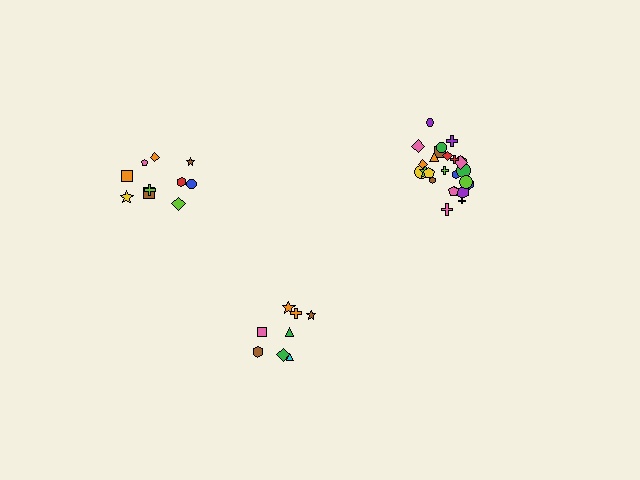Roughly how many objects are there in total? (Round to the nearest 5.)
Roughly 45 objects in total.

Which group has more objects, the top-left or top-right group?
The top-right group.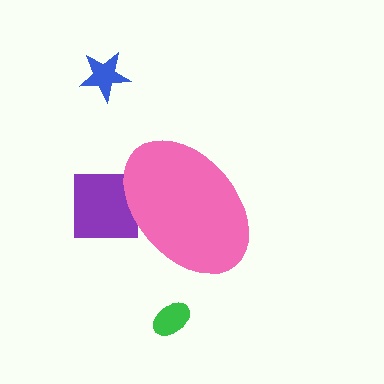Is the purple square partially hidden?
Yes, the purple square is partially hidden behind the pink ellipse.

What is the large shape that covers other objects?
A pink ellipse.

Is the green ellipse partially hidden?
No, the green ellipse is fully visible.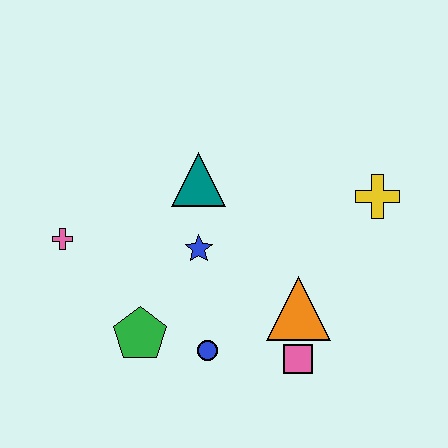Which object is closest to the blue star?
The teal triangle is closest to the blue star.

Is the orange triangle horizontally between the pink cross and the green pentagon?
No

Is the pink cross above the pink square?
Yes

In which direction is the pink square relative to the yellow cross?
The pink square is below the yellow cross.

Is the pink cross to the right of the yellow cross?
No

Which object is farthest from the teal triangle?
The pink square is farthest from the teal triangle.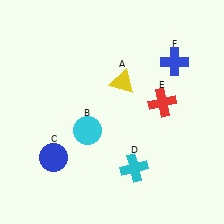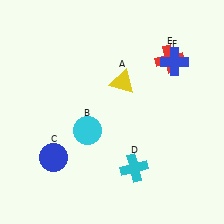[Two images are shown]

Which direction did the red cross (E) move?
The red cross (E) moved up.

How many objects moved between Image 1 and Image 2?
1 object moved between the two images.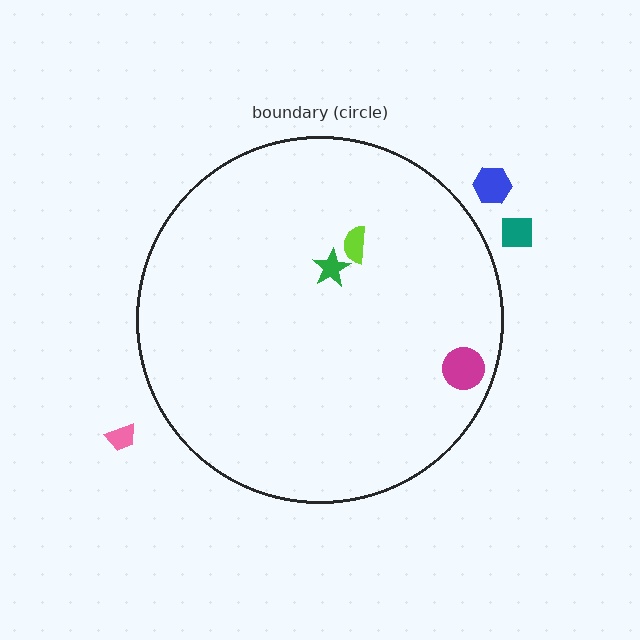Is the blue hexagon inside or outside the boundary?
Outside.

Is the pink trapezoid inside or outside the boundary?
Outside.